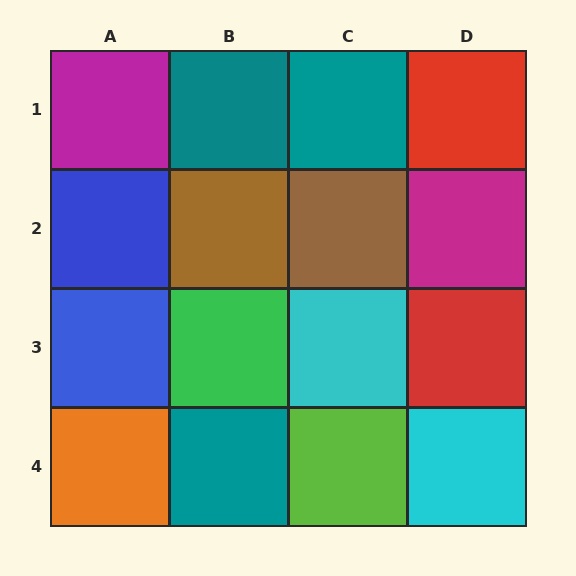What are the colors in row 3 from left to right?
Blue, green, cyan, red.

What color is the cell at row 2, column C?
Brown.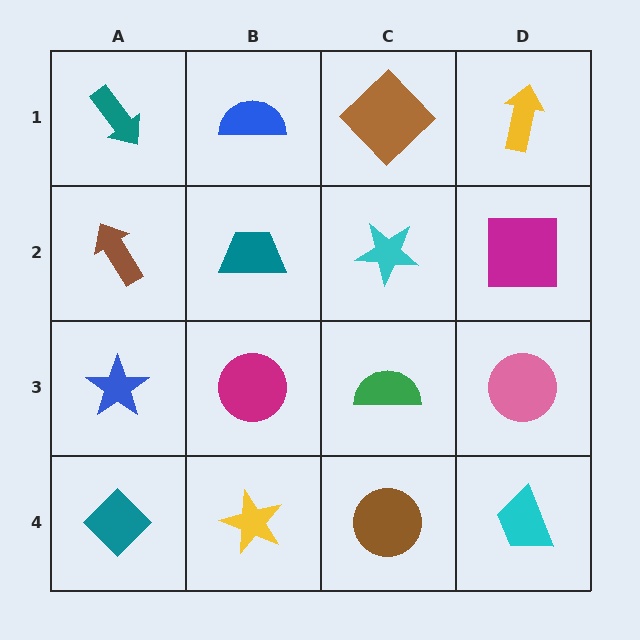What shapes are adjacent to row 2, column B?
A blue semicircle (row 1, column B), a magenta circle (row 3, column B), a brown arrow (row 2, column A), a cyan star (row 2, column C).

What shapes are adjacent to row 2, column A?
A teal arrow (row 1, column A), a blue star (row 3, column A), a teal trapezoid (row 2, column B).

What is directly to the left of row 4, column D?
A brown circle.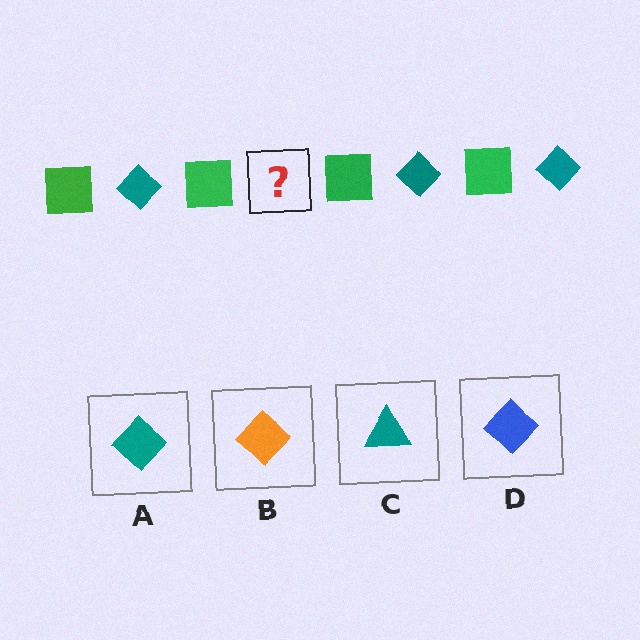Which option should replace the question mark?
Option A.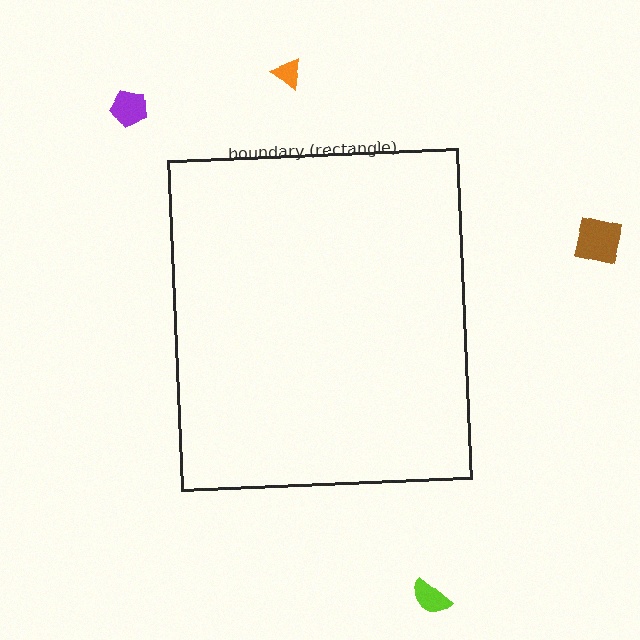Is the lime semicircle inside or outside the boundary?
Outside.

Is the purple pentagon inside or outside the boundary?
Outside.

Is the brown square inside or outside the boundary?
Outside.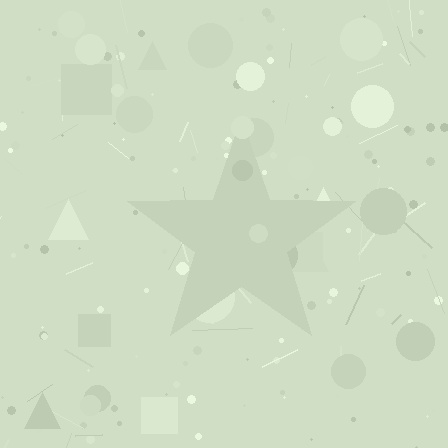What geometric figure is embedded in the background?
A star is embedded in the background.